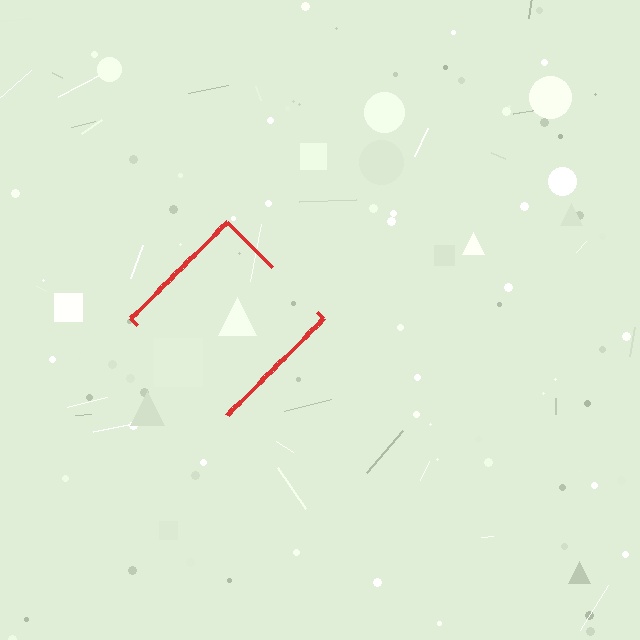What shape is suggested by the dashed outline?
The dashed outline suggests a diamond.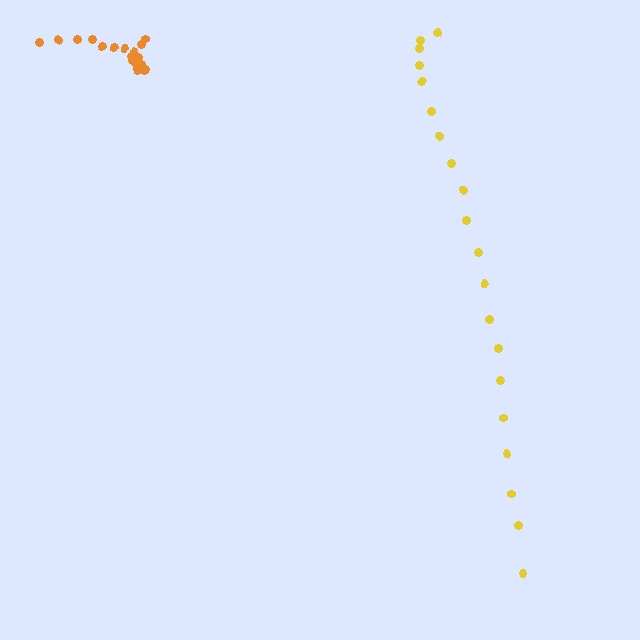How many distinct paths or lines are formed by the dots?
There are 2 distinct paths.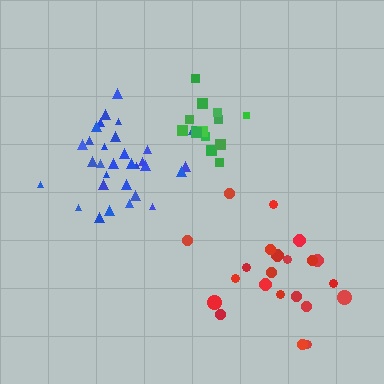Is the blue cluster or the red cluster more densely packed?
Blue.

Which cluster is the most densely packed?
Blue.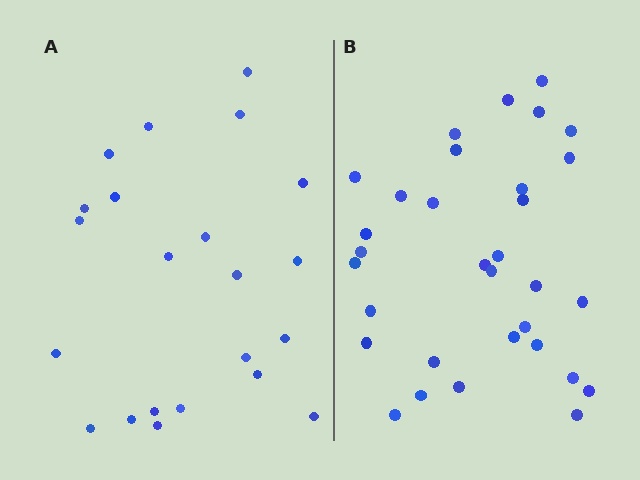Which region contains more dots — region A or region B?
Region B (the right region) has more dots.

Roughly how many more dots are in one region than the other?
Region B has roughly 10 or so more dots than region A.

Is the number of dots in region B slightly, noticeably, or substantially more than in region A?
Region B has substantially more. The ratio is roughly 1.5 to 1.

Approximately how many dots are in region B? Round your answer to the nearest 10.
About 30 dots. (The exact count is 32, which rounds to 30.)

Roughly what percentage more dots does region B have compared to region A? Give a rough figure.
About 45% more.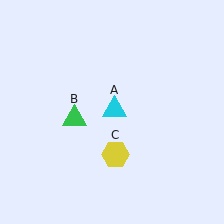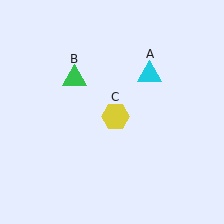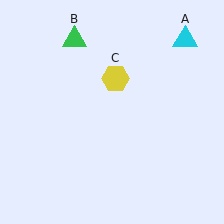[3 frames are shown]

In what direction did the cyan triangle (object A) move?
The cyan triangle (object A) moved up and to the right.